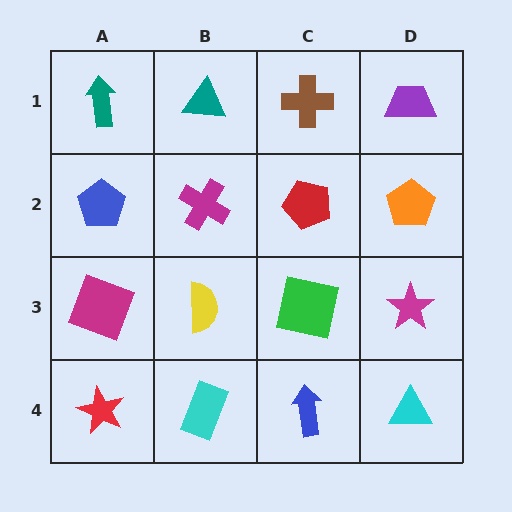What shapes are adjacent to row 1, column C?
A red pentagon (row 2, column C), a teal triangle (row 1, column B), a purple trapezoid (row 1, column D).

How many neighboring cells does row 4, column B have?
3.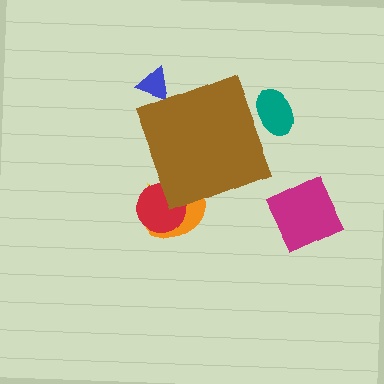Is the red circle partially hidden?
Yes, the red circle is partially hidden behind the brown diamond.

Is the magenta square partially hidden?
No, the magenta square is fully visible.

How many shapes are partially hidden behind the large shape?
5 shapes are partially hidden.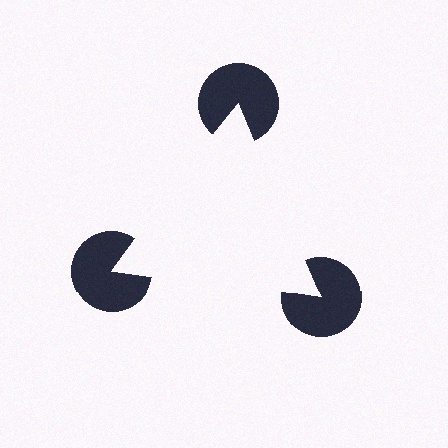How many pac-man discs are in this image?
There are 3 — one at each vertex of the illusory triangle.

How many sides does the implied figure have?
3 sides.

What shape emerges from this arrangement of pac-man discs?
An illusory triangle — its edges are inferred from the aligned wedge cuts in the pac-man discs, not physically drawn.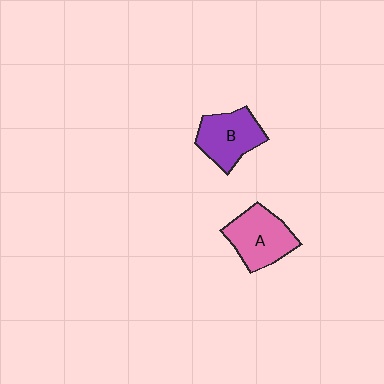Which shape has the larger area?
Shape A (pink).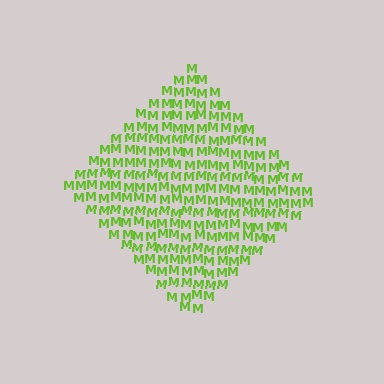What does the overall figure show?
The overall figure shows a diamond.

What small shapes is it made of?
It is made of small letter M's.